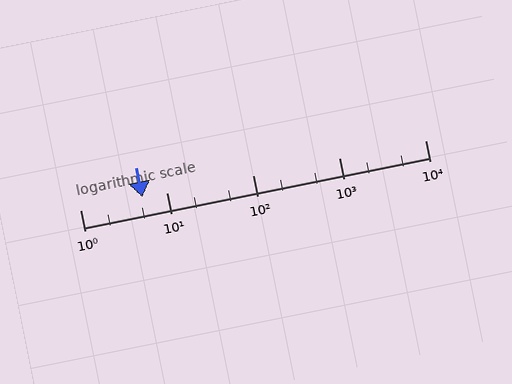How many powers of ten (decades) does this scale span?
The scale spans 4 decades, from 1 to 10000.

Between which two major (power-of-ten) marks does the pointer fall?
The pointer is between 1 and 10.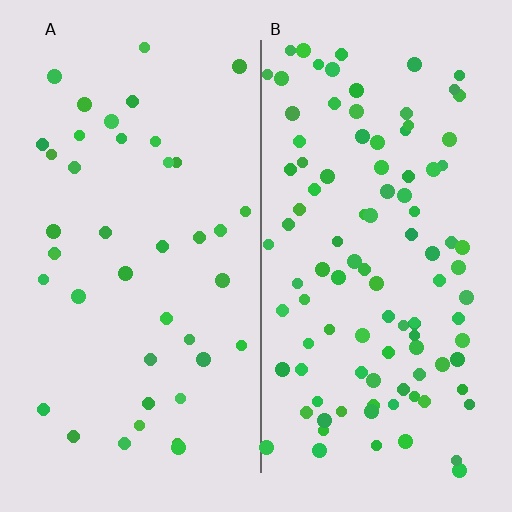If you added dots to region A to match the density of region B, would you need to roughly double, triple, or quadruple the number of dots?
Approximately double.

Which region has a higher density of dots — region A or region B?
B (the right).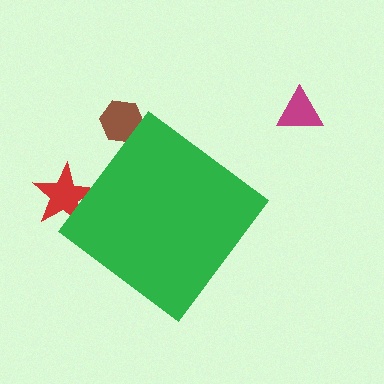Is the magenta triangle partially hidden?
No, the magenta triangle is fully visible.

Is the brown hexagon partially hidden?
Yes, the brown hexagon is partially hidden behind the green diamond.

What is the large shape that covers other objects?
A green diamond.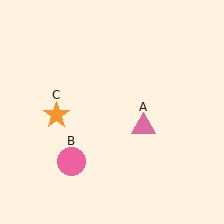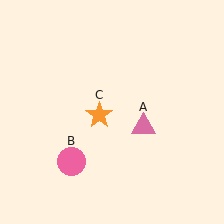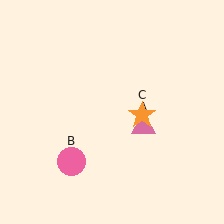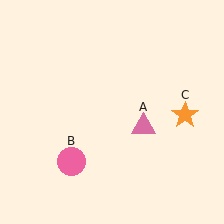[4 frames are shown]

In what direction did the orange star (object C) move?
The orange star (object C) moved right.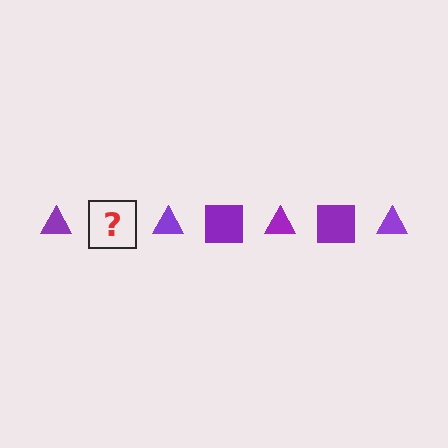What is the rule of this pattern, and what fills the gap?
The rule is that the pattern cycles through triangle, square shapes in purple. The gap should be filled with a purple square.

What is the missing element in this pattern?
The missing element is a purple square.